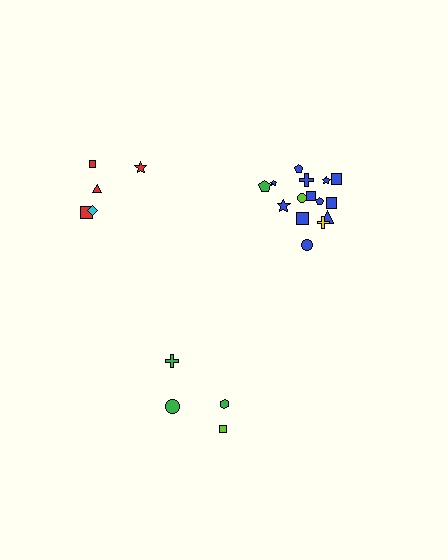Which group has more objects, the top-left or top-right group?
The top-right group.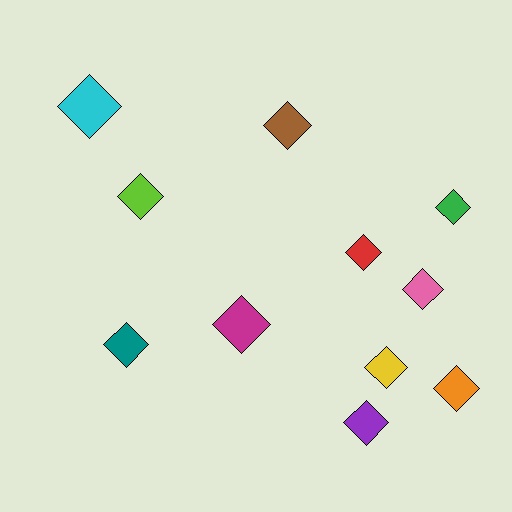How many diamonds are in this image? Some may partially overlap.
There are 11 diamonds.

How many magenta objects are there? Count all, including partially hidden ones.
There is 1 magenta object.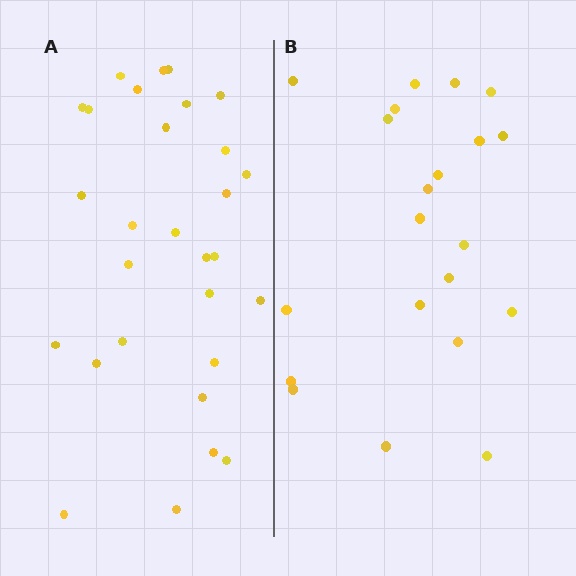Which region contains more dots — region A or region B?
Region A (the left region) has more dots.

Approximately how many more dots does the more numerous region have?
Region A has roughly 8 or so more dots than region B.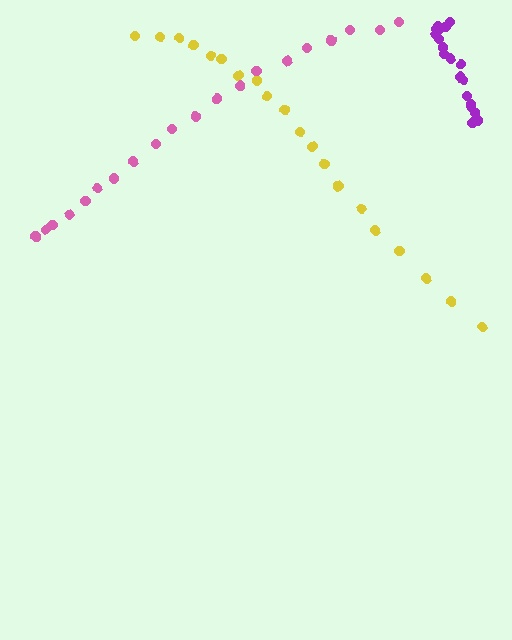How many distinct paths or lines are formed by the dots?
There are 3 distinct paths.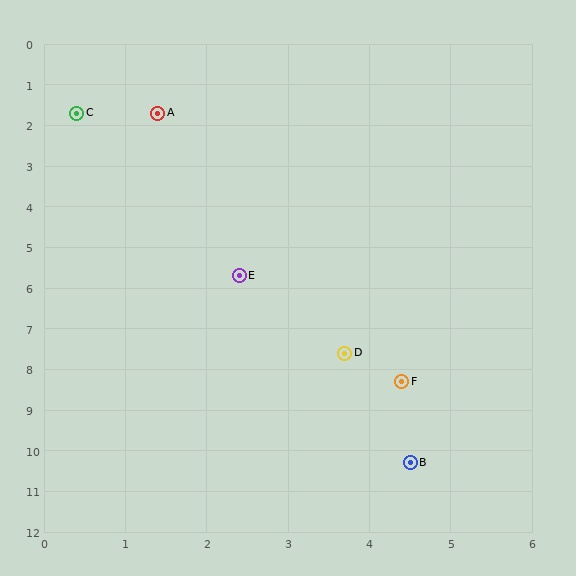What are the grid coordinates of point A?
Point A is at approximately (1.4, 1.7).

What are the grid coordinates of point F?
Point F is at approximately (4.4, 8.3).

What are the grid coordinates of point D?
Point D is at approximately (3.7, 7.6).